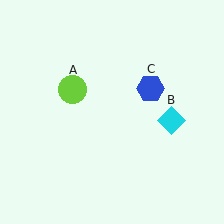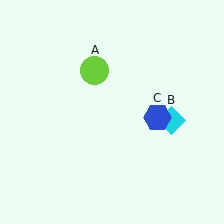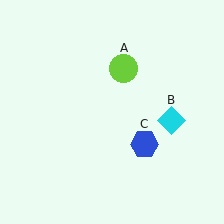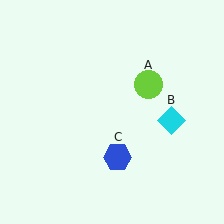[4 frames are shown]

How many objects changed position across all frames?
2 objects changed position: lime circle (object A), blue hexagon (object C).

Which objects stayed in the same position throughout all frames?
Cyan diamond (object B) remained stationary.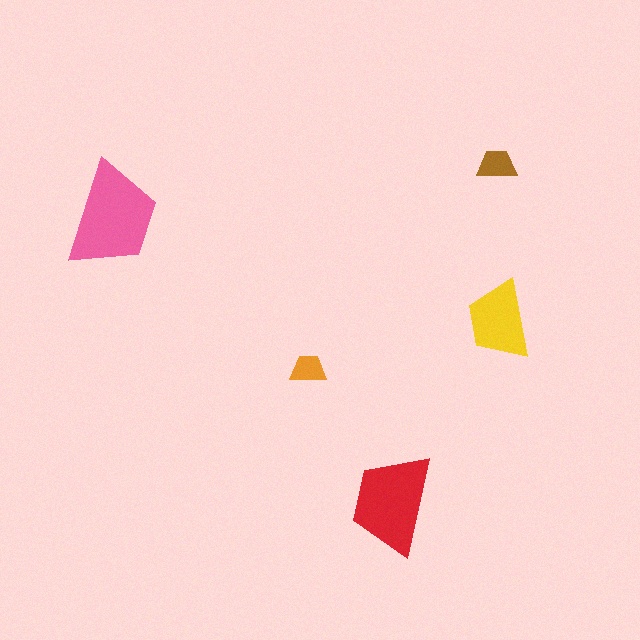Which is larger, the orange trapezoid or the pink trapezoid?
The pink one.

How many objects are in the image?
There are 5 objects in the image.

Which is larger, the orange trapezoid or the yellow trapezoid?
The yellow one.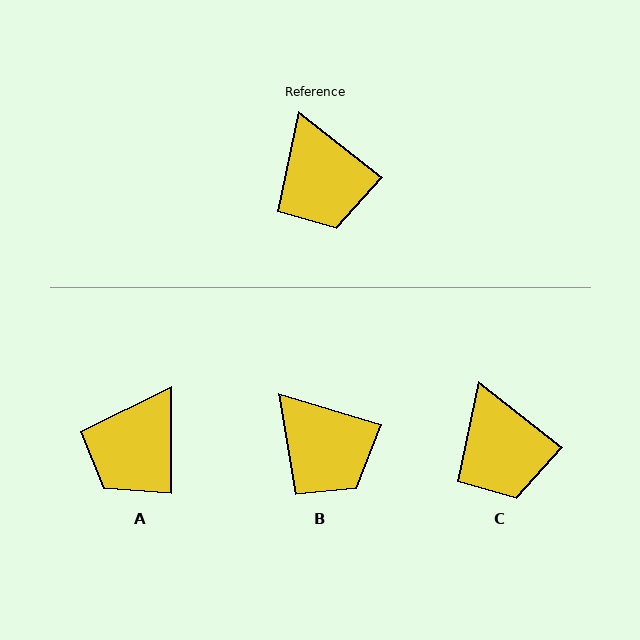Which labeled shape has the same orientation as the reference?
C.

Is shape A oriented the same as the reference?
No, it is off by about 51 degrees.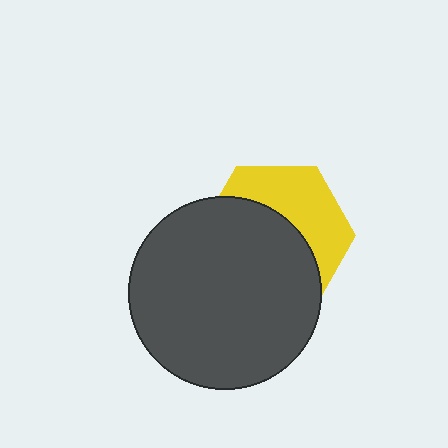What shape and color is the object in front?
The object in front is a dark gray circle.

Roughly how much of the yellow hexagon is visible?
A small part of it is visible (roughly 41%).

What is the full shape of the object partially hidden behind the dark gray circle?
The partially hidden object is a yellow hexagon.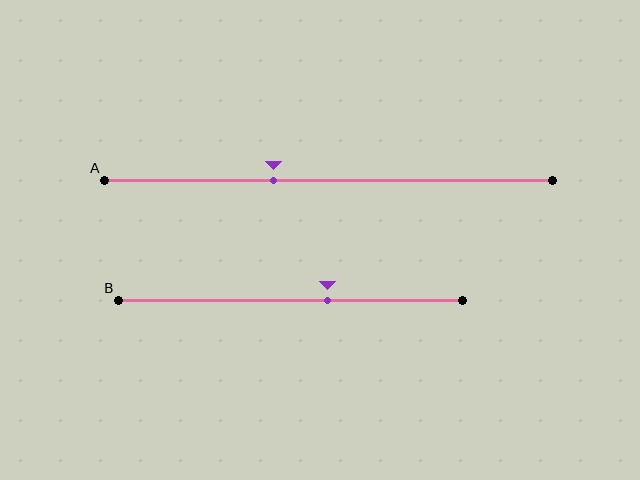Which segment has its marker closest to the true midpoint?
Segment B has its marker closest to the true midpoint.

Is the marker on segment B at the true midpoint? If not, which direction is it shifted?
No, the marker on segment B is shifted to the right by about 11% of the segment length.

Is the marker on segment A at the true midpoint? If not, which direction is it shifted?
No, the marker on segment A is shifted to the left by about 12% of the segment length.